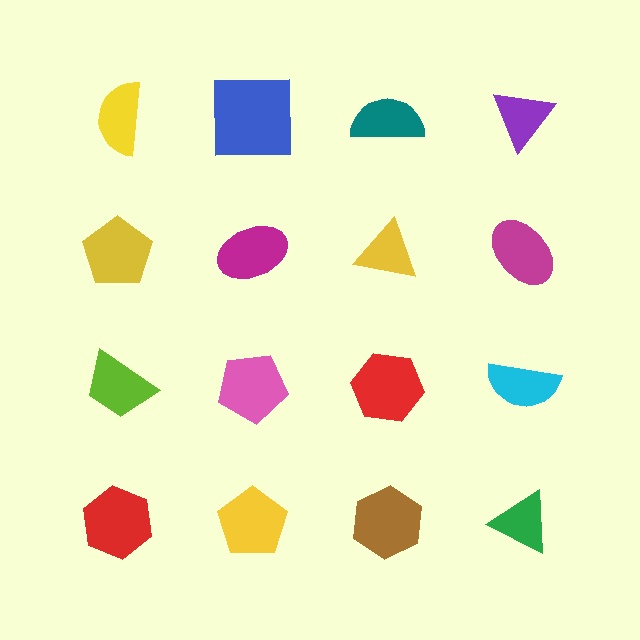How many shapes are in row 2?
4 shapes.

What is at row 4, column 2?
A yellow pentagon.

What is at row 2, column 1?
A yellow pentagon.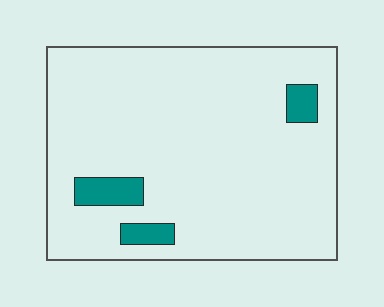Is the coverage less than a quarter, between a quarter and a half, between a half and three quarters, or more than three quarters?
Less than a quarter.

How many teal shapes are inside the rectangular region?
3.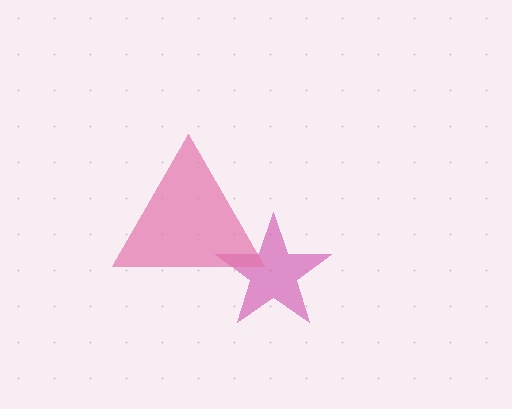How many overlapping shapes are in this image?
There are 2 overlapping shapes in the image.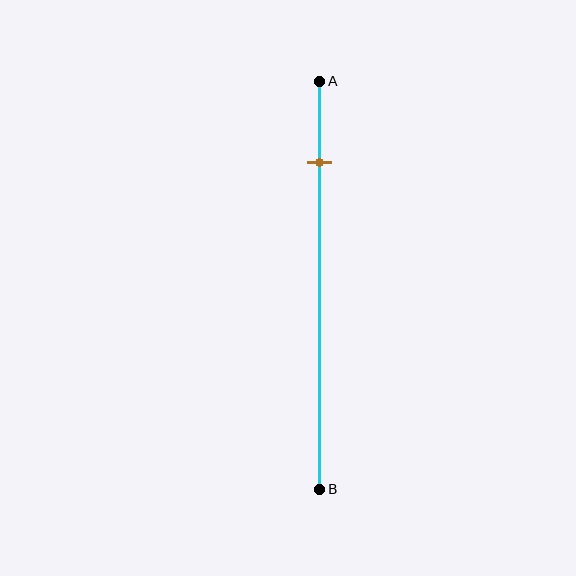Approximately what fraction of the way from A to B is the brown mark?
The brown mark is approximately 20% of the way from A to B.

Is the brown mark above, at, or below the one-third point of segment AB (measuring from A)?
The brown mark is above the one-third point of segment AB.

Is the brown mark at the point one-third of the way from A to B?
No, the mark is at about 20% from A, not at the 33% one-third point.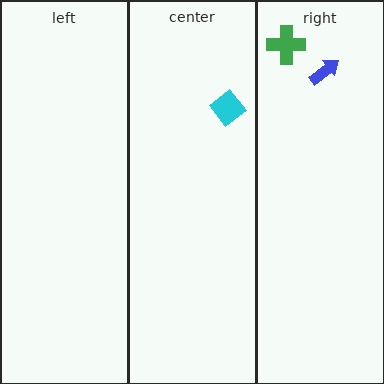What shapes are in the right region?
The green cross, the blue arrow.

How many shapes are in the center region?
1.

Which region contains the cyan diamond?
The center region.